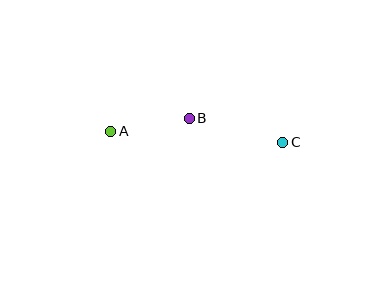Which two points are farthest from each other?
Points A and C are farthest from each other.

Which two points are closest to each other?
Points A and B are closest to each other.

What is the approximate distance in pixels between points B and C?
The distance between B and C is approximately 97 pixels.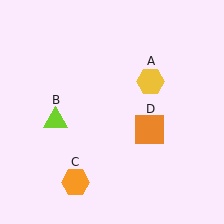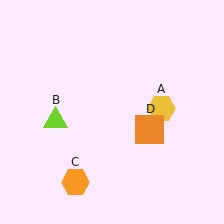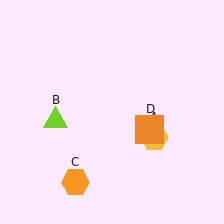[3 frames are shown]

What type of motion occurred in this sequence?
The yellow hexagon (object A) rotated clockwise around the center of the scene.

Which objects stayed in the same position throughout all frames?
Lime triangle (object B) and orange hexagon (object C) and orange square (object D) remained stationary.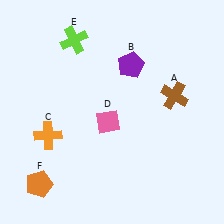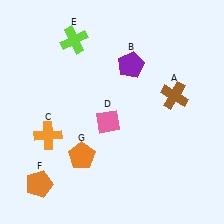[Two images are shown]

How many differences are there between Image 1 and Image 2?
There is 1 difference between the two images.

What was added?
An orange pentagon (G) was added in Image 2.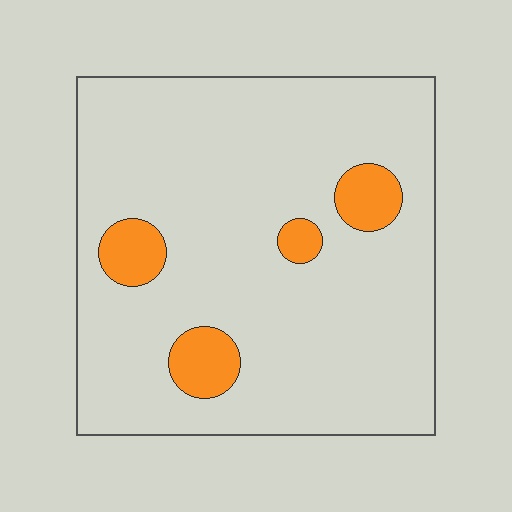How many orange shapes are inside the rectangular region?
4.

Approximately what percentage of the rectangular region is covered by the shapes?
Approximately 10%.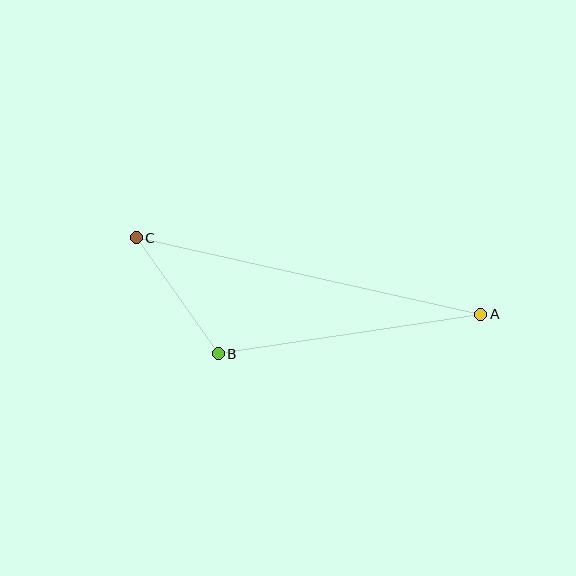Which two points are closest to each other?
Points B and C are closest to each other.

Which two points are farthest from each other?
Points A and C are farthest from each other.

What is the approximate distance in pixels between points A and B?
The distance between A and B is approximately 265 pixels.